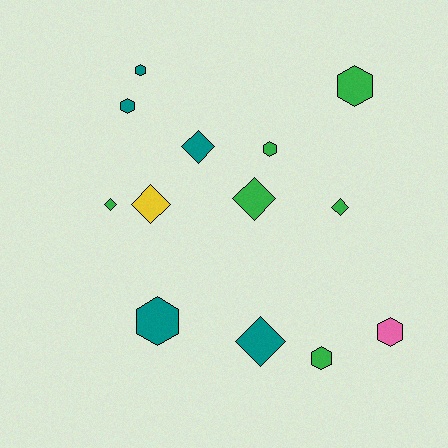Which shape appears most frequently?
Hexagon, with 7 objects.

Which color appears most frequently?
Green, with 6 objects.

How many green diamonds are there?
There are 3 green diamonds.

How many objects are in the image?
There are 13 objects.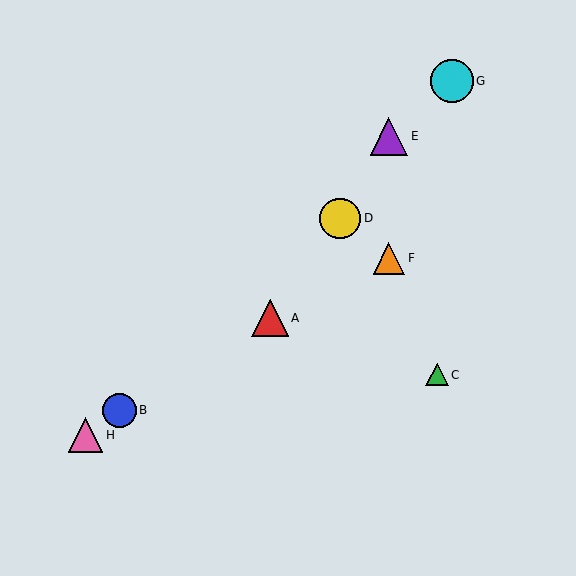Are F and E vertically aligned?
Yes, both are at x≈389.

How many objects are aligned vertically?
2 objects (E, F) are aligned vertically.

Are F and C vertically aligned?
No, F is at x≈389 and C is at x≈437.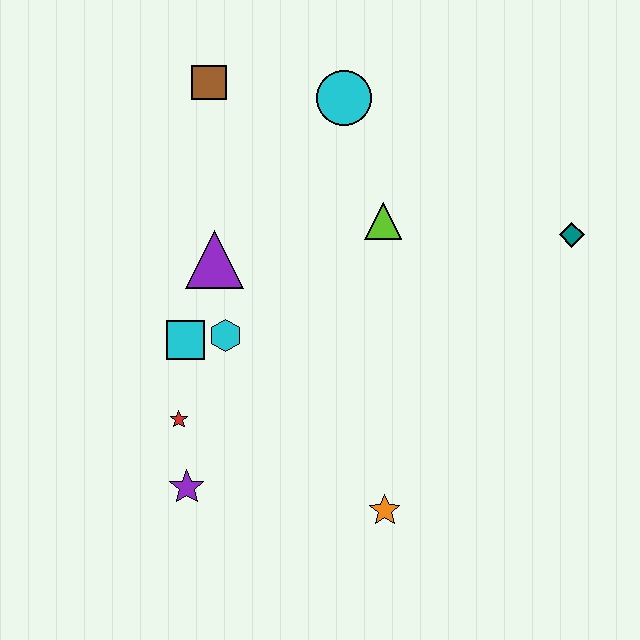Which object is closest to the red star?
The purple star is closest to the red star.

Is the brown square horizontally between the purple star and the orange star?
Yes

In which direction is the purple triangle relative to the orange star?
The purple triangle is above the orange star.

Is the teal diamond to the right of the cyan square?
Yes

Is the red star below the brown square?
Yes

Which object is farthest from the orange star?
The brown square is farthest from the orange star.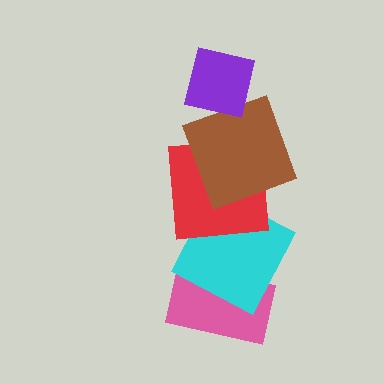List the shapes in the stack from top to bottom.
From top to bottom: the purple square, the brown square, the red square, the cyan square, the pink rectangle.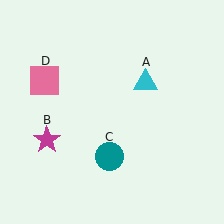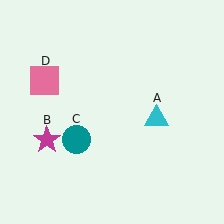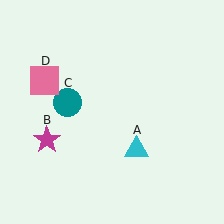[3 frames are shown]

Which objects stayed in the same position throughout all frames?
Magenta star (object B) and pink square (object D) remained stationary.